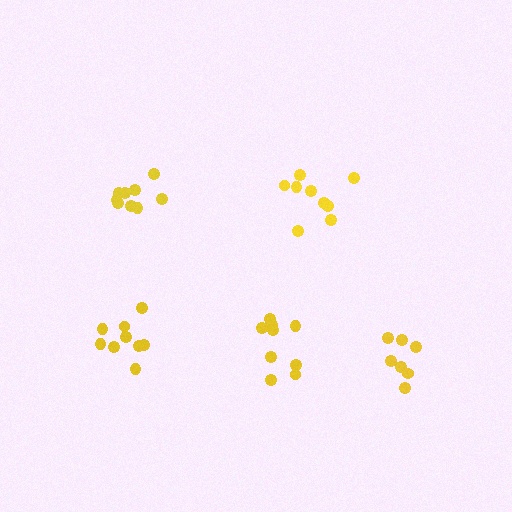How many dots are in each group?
Group 1: 9 dots, Group 2: 9 dots, Group 3: 9 dots, Group 4: 7 dots, Group 5: 9 dots (43 total).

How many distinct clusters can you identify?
There are 5 distinct clusters.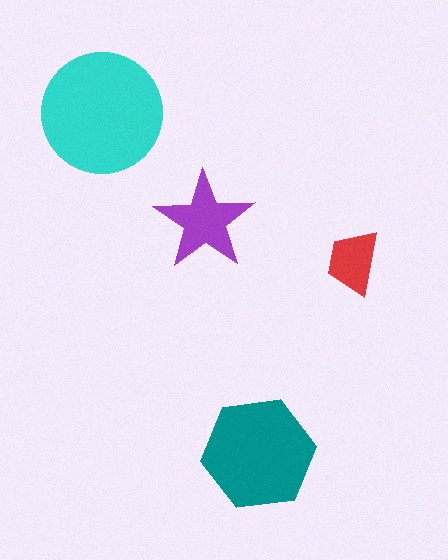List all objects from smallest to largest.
The red trapezoid, the purple star, the teal hexagon, the cyan circle.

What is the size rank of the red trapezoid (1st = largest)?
4th.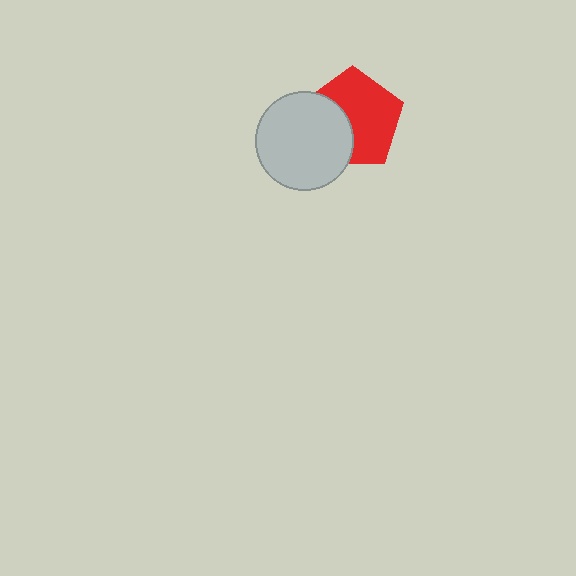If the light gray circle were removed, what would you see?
You would see the complete red pentagon.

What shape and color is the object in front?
The object in front is a light gray circle.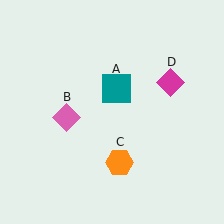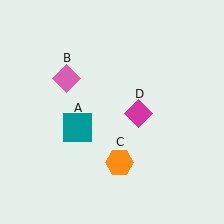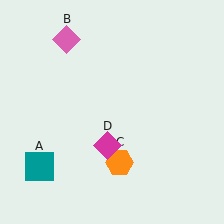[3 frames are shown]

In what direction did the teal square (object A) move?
The teal square (object A) moved down and to the left.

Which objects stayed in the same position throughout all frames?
Orange hexagon (object C) remained stationary.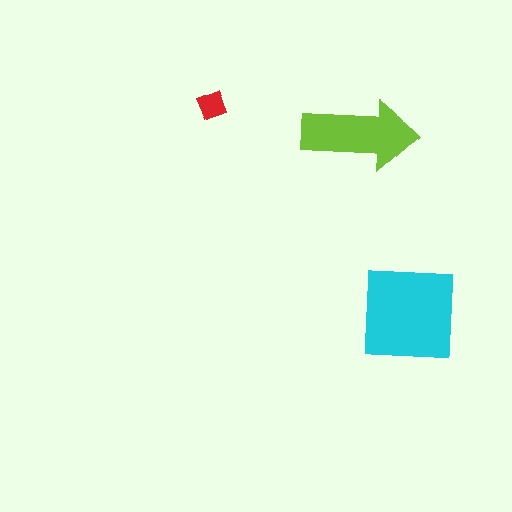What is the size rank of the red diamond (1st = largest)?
3rd.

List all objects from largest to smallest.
The cyan square, the lime arrow, the red diamond.